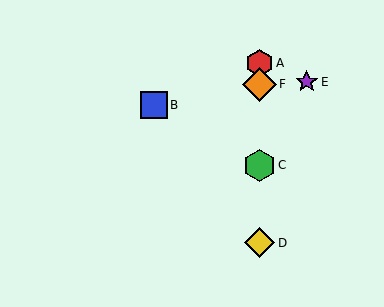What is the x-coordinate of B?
Object B is at x≈154.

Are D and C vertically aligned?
Yes, both are at x≈259.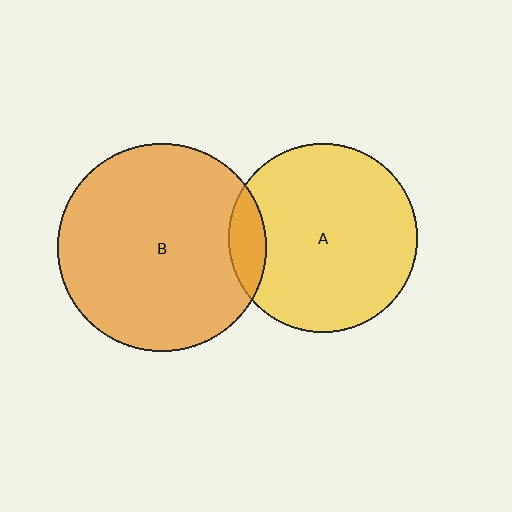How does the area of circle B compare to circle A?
Approximately 1.2 times.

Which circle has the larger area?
Circle B (orange).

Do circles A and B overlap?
Yes.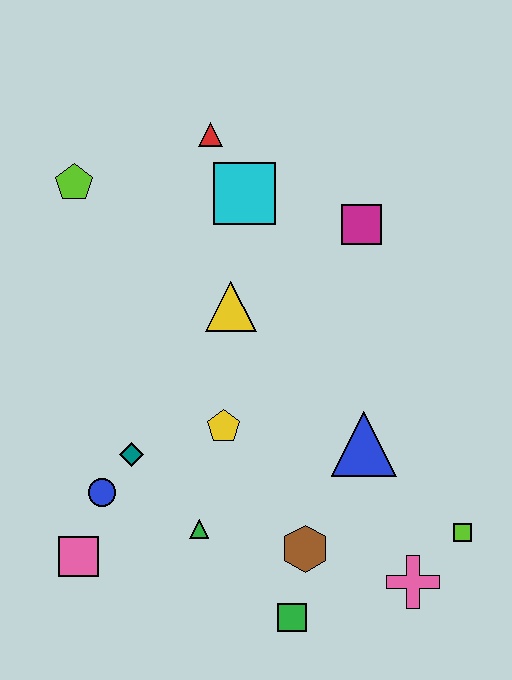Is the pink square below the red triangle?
Yes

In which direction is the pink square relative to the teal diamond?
The pink square is below the teal diamond.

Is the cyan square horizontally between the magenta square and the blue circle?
Yes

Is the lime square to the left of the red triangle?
No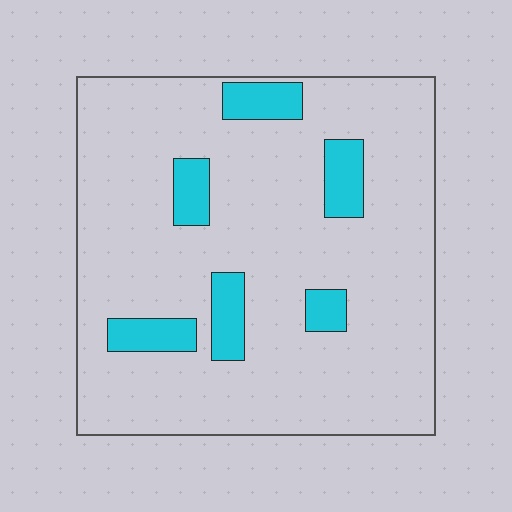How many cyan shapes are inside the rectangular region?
6.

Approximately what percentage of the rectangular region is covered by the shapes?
Approximately 15%.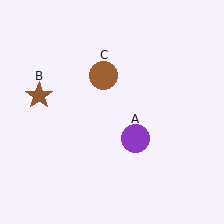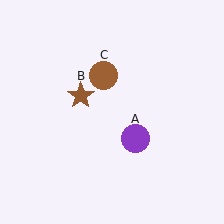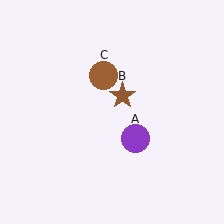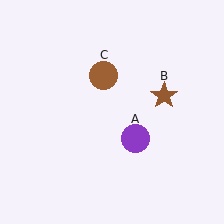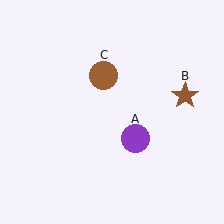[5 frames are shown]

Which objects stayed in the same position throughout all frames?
Purple circle (object A) and brown circle (object C) remained stationary.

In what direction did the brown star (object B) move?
The brown star (object B) moved right.